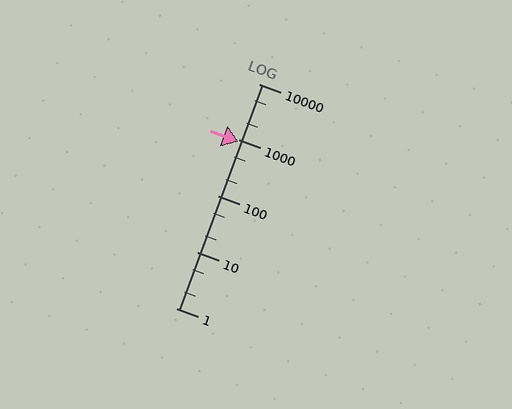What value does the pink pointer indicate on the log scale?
The pointer indicates approximately 950.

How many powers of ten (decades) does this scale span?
The scale spans 4 decades, from 1 to 10000.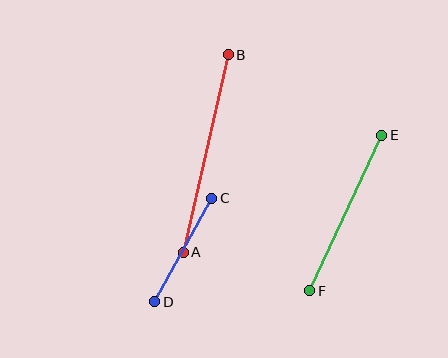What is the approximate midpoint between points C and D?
The midpoint is at approximately (183, 250) pixels.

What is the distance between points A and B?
The distance is approximately 203 pixels.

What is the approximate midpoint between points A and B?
The midpoint is at approximately (206, 153) pixels.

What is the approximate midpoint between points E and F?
The midpoint is at approximately (346, 213) pixels.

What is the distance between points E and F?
The distance is approximately 171 pixels.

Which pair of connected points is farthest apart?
Points A and B are farthest apart.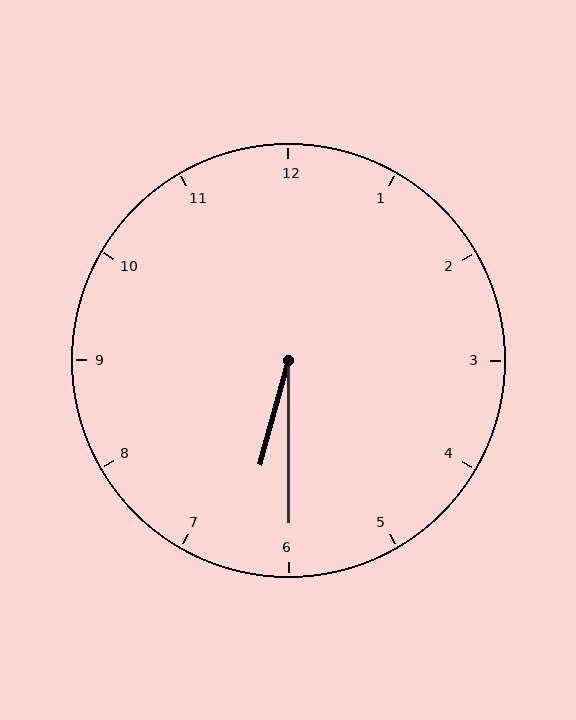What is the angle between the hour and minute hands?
Approximately 15 degrees.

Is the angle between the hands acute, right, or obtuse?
It is acute.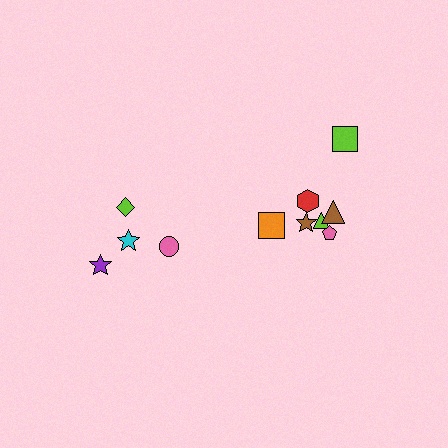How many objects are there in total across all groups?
There are 11 objects.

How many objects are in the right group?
There are 7 objects.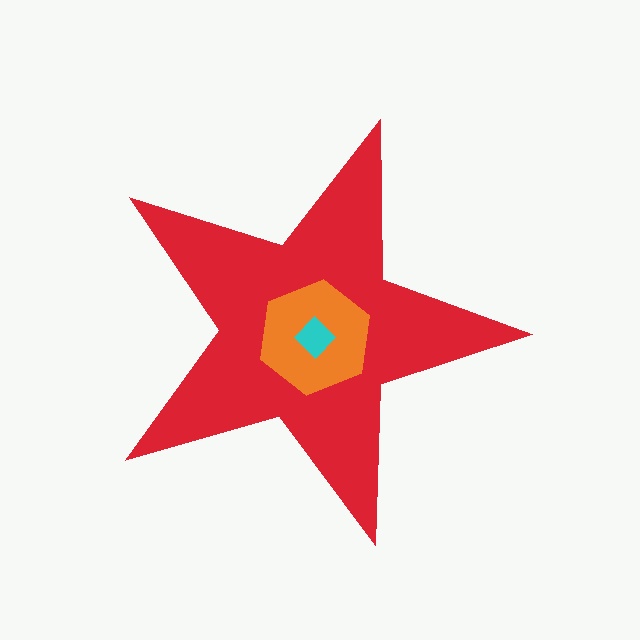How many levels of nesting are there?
3.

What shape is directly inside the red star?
The orange hexagon.